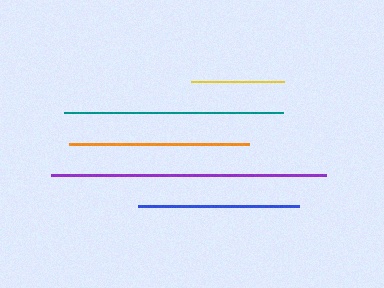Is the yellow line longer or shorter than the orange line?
The orange line is longer than the yellow line.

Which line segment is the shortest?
The yellow line is the shortest at approximately 93 pixels.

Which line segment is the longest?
The purple line is the longest at approximately 275 pixels.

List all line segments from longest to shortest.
From longest to shortest: purple, teal, orange, blue, yellow.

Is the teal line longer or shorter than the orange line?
The teal line is longer than the orange line.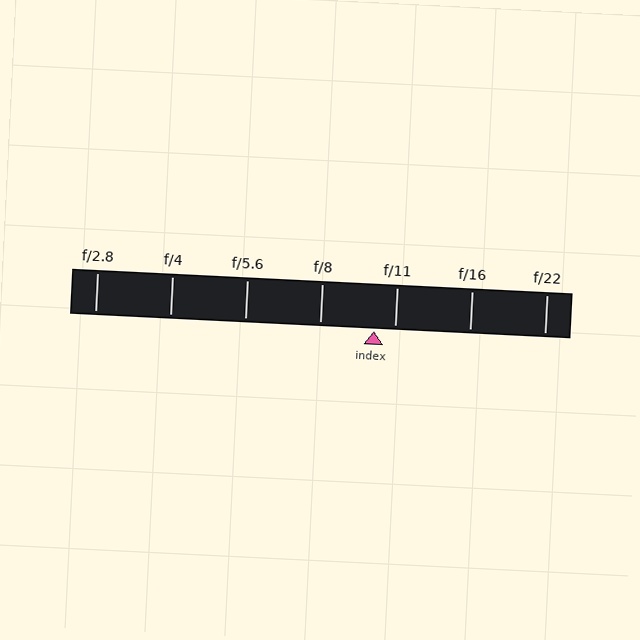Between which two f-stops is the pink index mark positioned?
The index mark is between f/8 and f/11.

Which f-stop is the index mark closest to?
The index mark is closest to f/11.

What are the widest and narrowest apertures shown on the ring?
The widest aperture shown is f/2.8 and the narrowest is f/22.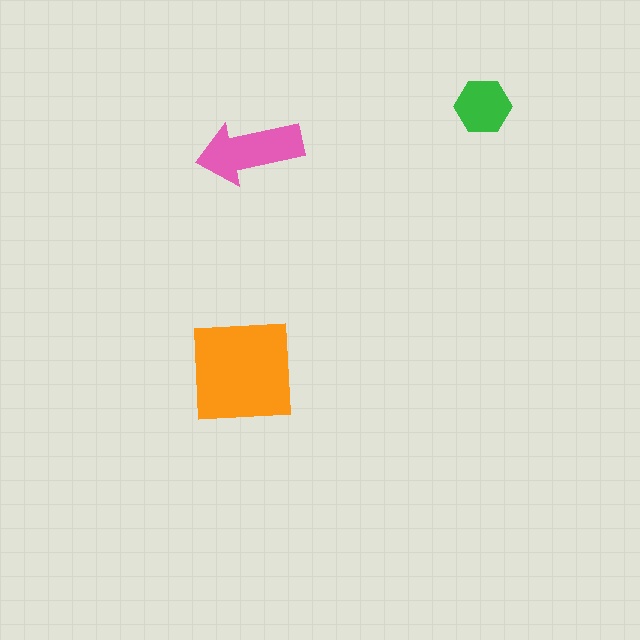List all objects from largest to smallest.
The orange square, the pink arrow, the green hexagon.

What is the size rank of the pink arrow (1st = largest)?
2nd.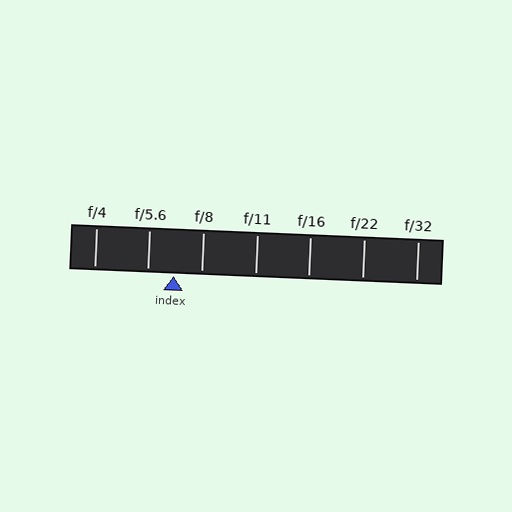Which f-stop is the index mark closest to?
The index mark is closest to f/5.6.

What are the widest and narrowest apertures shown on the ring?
The widest aperture shown is f/4 and the narrowest is f/32.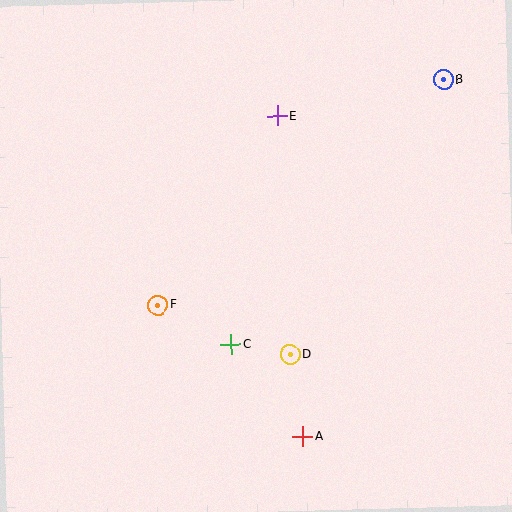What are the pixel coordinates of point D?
Point D is at (290, 354).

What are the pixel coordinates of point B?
Point B is at (443, 80).